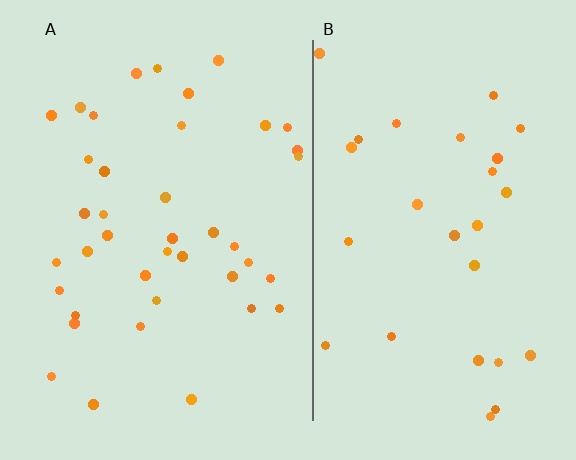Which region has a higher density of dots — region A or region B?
A (the left).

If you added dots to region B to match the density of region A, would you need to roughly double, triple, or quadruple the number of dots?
Approximately double.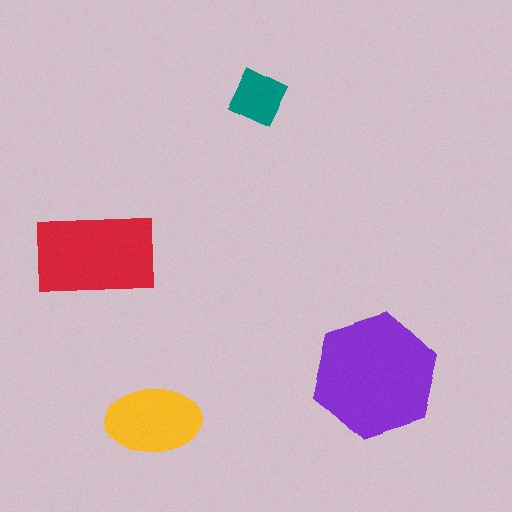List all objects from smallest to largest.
The teal square, the yellow ellipse, the red rectangle, the purple hexagon.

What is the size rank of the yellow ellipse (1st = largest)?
3rd.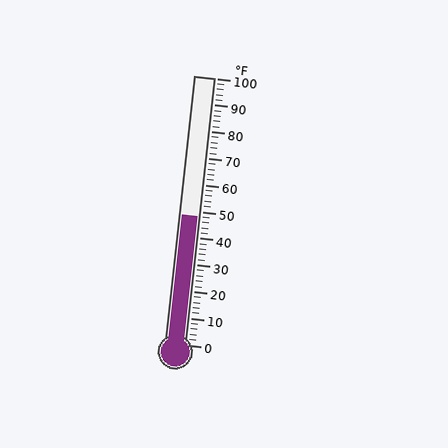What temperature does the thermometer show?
The thermometer shows approximately 48°F.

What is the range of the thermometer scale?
The thermometer scale ranges from 0°F to 100°F.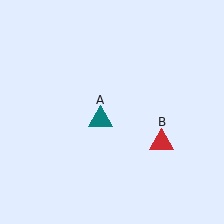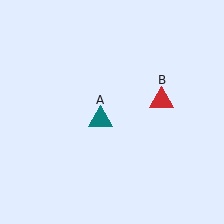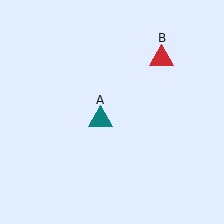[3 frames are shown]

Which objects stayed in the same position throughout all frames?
Teal triangle (object A) remained stationary.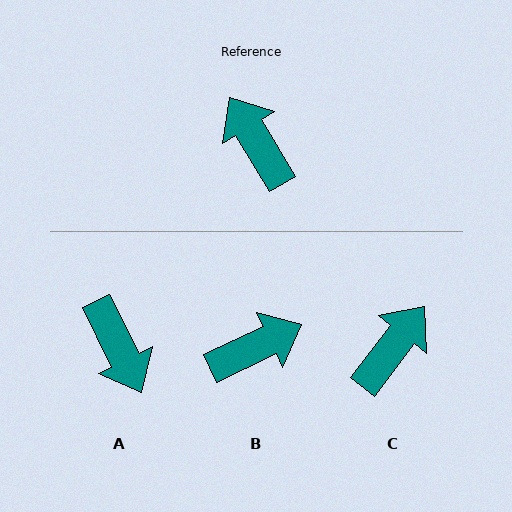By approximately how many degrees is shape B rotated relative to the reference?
Approximately 96 degrees clockwise.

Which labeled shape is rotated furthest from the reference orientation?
A, about 175 degrees away.